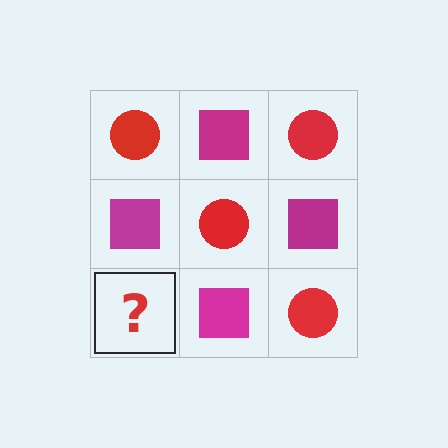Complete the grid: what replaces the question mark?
The question mark should be replaced with a red circle.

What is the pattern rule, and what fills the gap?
The rule is that it alternates red circle and magenta square in a checkerboard pattern. The gap should be filled with a red circle.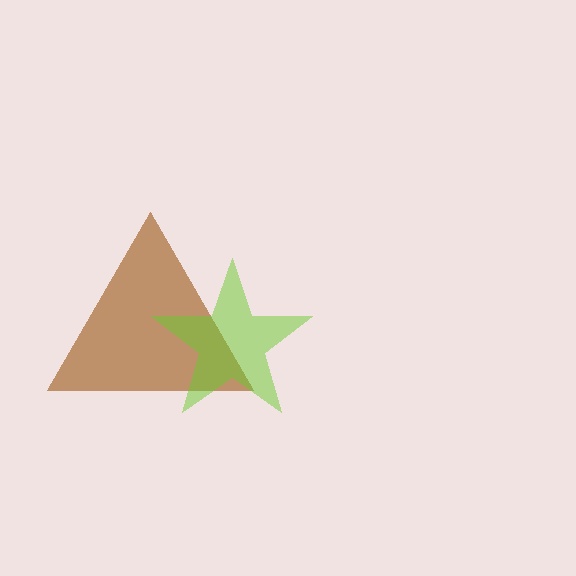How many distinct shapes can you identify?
There are 2 distinct shapes: a brown triangle, a lime star.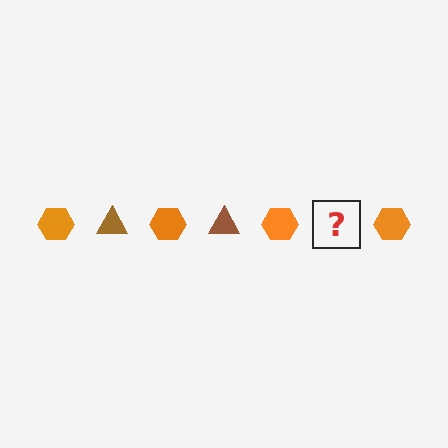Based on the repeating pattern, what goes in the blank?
The blank should be a brown triangle.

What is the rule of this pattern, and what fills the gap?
The rule is that the pattern alternates between orange hexagon and brown triangle. The gap should be filled with a brown triangle.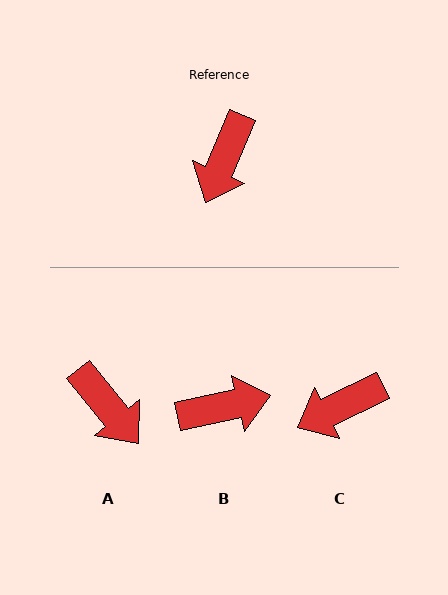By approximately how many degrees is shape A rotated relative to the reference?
Approximately 62 degrees counter-clockwise.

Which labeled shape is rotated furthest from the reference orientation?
B, about 126 degrees away.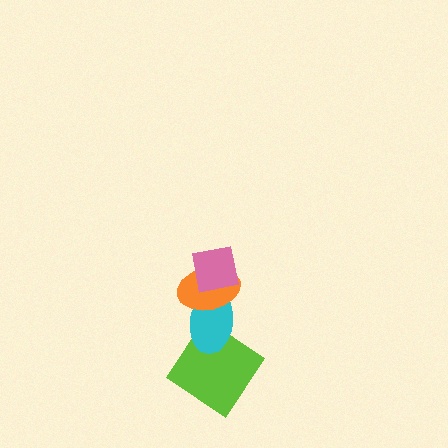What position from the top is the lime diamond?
The lime diamond is 4th from the top.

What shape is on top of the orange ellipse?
The pink square is on top of the orange ellipse.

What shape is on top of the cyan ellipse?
The orange ellipse is on top of the cyan ellipse.